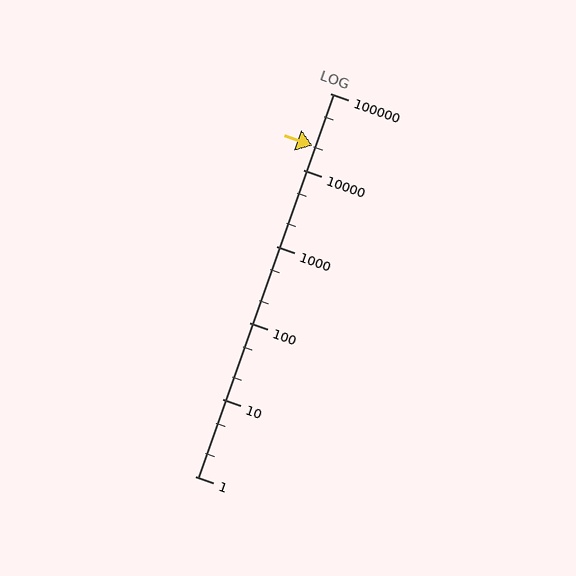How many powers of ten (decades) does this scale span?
The scale spans 5 decades, from 1 to 100000.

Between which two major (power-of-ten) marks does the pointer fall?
The pointer is between 10000 and 100000.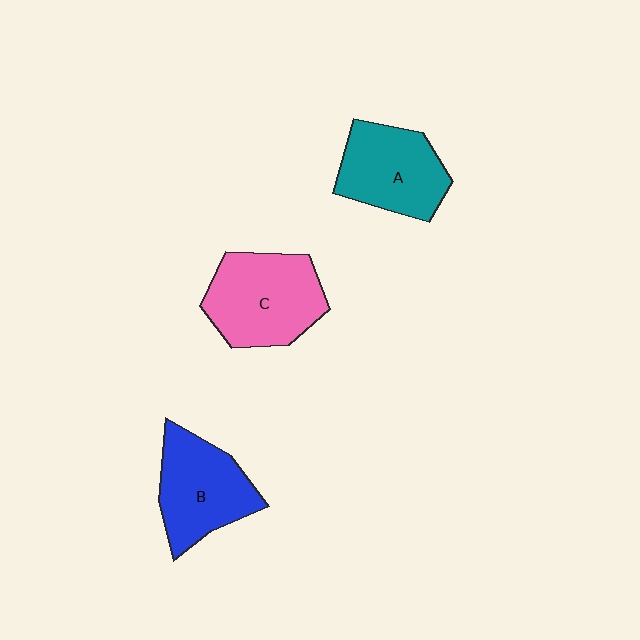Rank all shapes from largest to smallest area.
From largest to smallest: C (pink), B (blue), A (teal).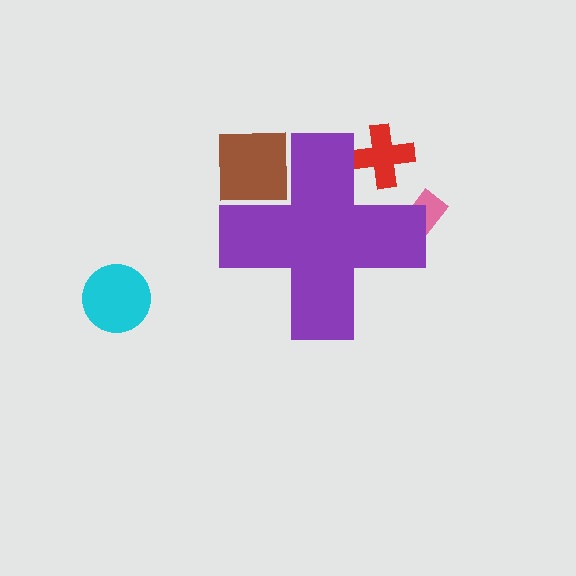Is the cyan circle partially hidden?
No, the cyan circle is fully visible.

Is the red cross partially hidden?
Yes, the red cross is partially hidden behind the purple cross.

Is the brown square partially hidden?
Yes, the brown square is partially hidden behind the purple cross.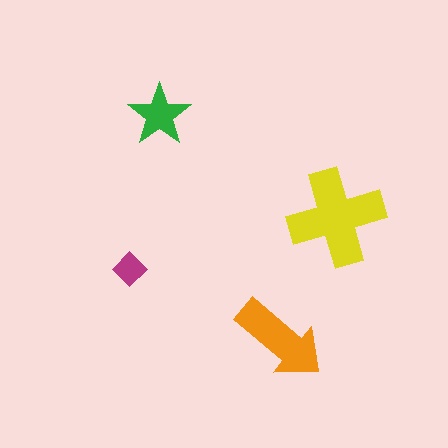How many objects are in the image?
There are 4 objects in the image.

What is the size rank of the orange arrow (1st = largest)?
2nd.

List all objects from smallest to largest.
The magenta diamond, the green star, the orange arrow, the yellow cross.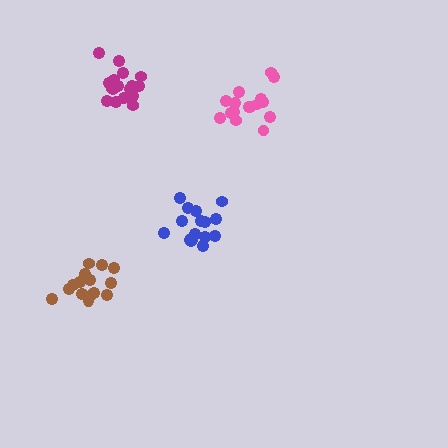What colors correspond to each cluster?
The clusters are colored: blue, brown, pink, magenta.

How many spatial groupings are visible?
There are 4 spatial groupings.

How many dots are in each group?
Group 1: 16 dots, Group 2: 15 dots, Group 3: 16 dots, Group 4: 18 dots (65 total).